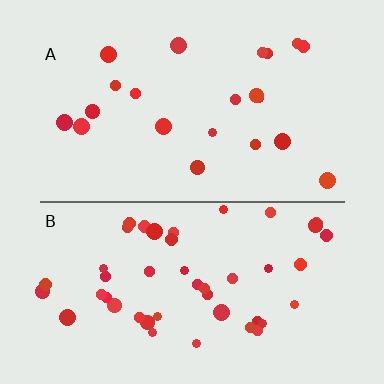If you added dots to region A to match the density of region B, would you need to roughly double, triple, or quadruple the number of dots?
Approximately double.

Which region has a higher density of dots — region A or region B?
B (the bottom).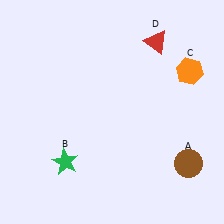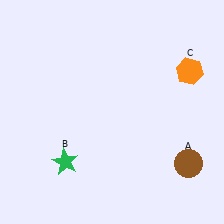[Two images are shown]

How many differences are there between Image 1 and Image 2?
There is 1 difference between the two images.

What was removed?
The red triangle (D) was removed in Image 2.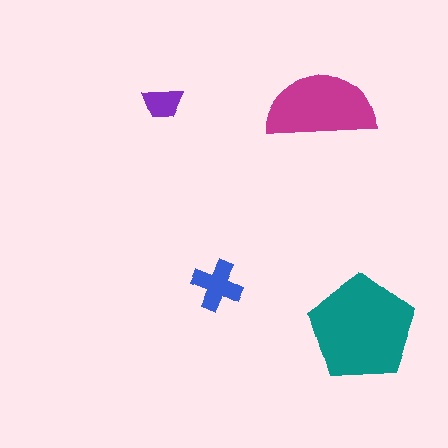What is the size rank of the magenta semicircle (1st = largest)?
2nd.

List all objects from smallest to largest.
The purple trapezoid, the blue cross, the magenta semicircle, the teal pentagon.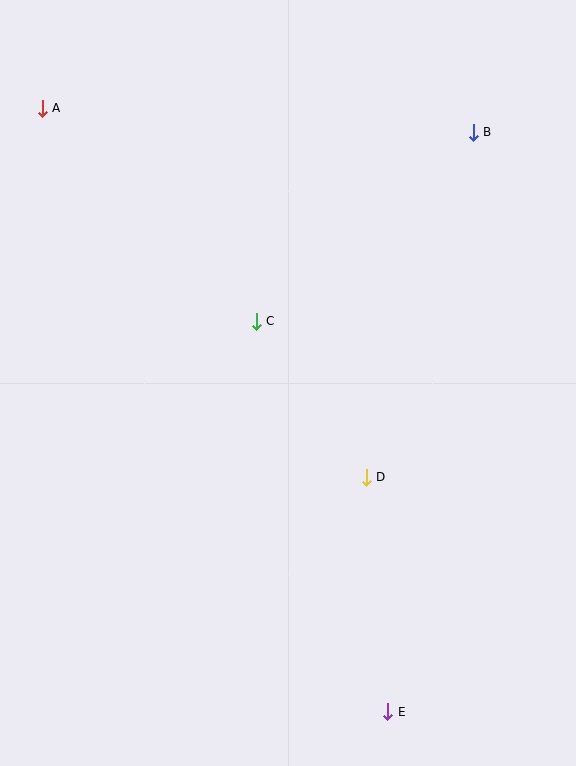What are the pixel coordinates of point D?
Point D is at (366, 477).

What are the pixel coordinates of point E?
Point E is at (388, 712).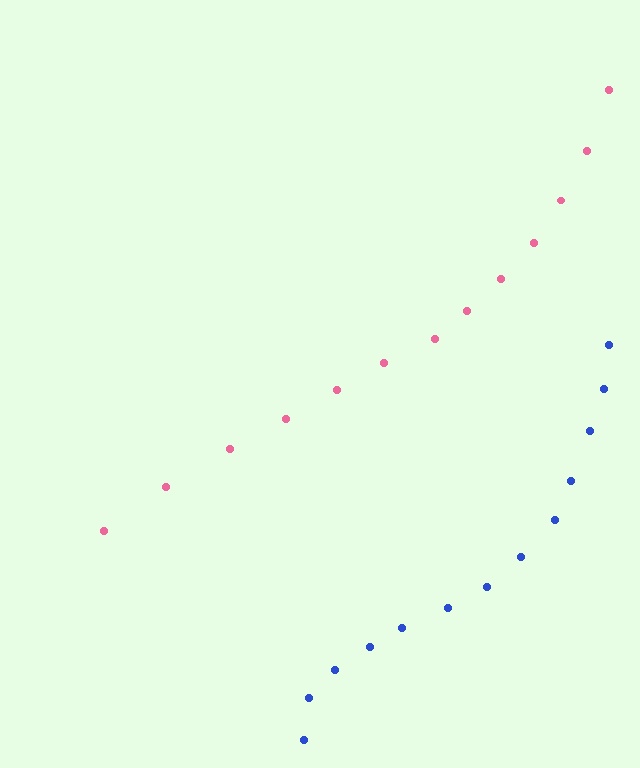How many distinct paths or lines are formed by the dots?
There are 2 distinct paths.